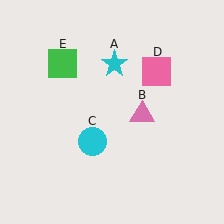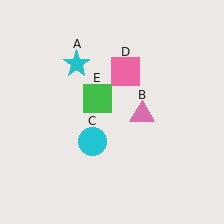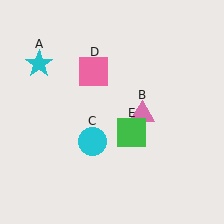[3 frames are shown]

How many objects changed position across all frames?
3 objects changed position: cyan star (object A), pink square (object D), green square (object E).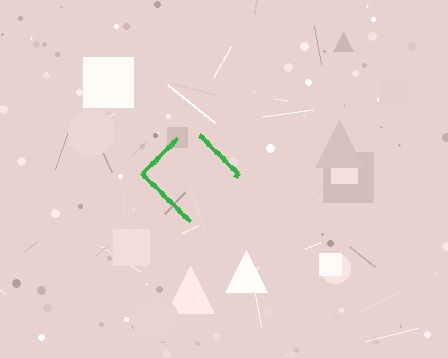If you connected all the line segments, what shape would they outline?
They would outline a diamond.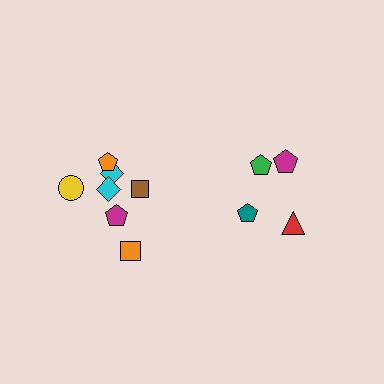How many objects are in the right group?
There are 4 objects.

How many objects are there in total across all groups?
There are 11 objects.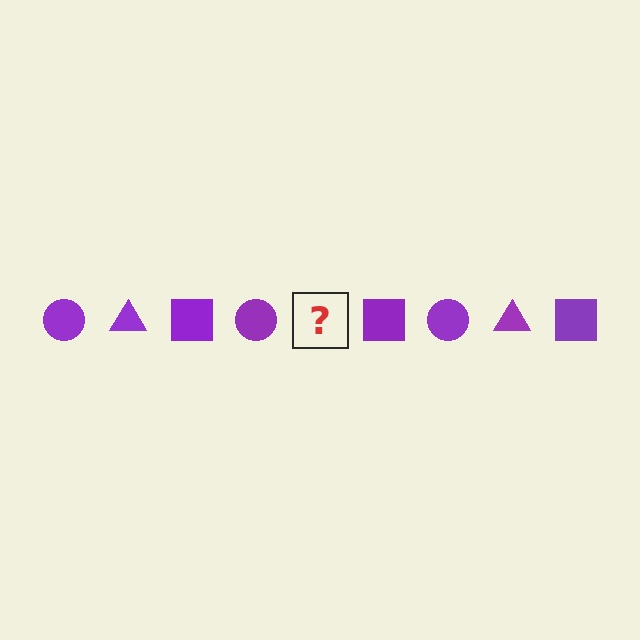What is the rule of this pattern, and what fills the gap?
The rule is that the pattern cycles through circle, triangle, square shapes in purple. The gap should be filled with a purple triangle.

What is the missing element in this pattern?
The missing element is a purple triangle.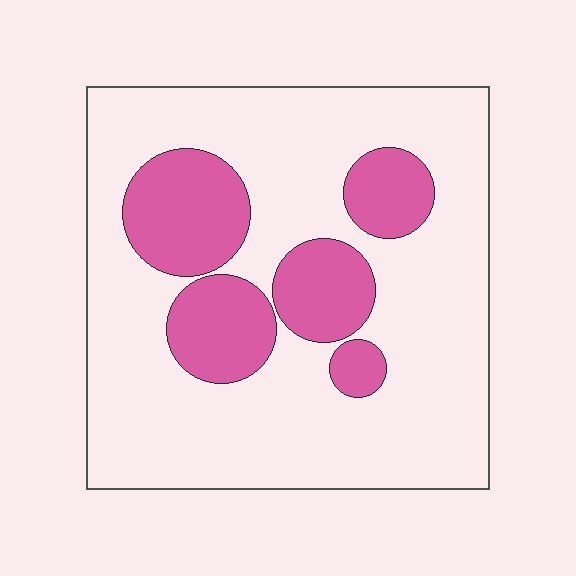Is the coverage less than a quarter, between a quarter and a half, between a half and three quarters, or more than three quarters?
Less than a quarter.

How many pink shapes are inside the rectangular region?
5.